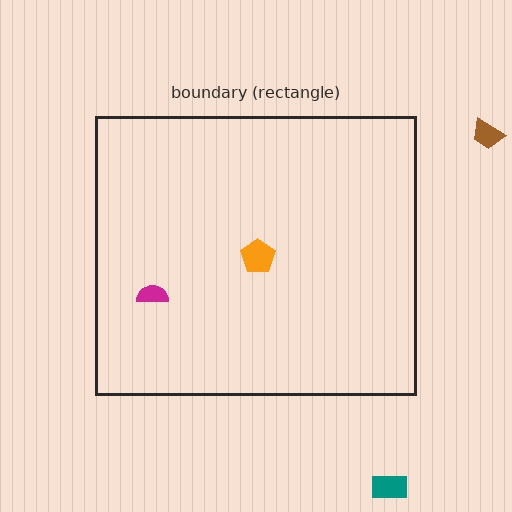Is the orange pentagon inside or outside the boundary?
Inside.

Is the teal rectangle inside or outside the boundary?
Outside.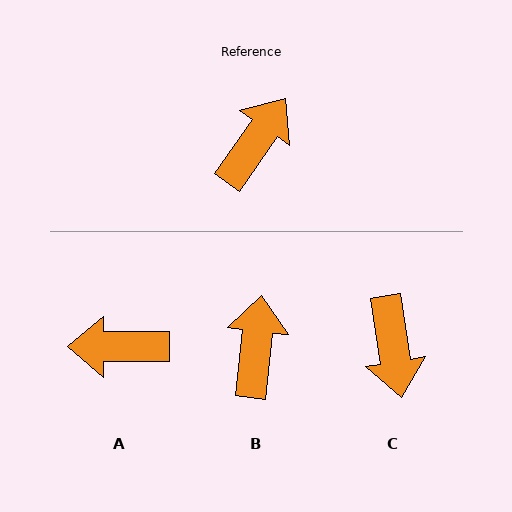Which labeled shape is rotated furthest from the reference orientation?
C, about 136 degrees away.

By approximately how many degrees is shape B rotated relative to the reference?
Approximately 28 degrees counter-clockwise.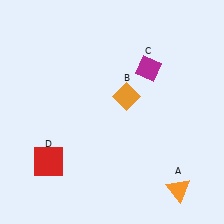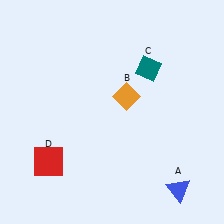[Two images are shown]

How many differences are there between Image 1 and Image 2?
There are 2 differences between the two images.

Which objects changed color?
A changed from orange to blue. C changed from magenta to teal.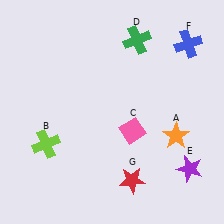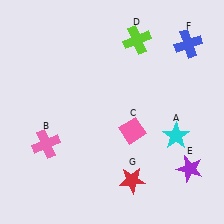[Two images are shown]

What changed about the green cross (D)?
In Image 1, D is green. In Image 2, it changed to lime.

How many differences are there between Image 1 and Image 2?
There are 3 differences between the two images.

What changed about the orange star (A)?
In Image 1, A is orange. In Image 2, it changed to cyan.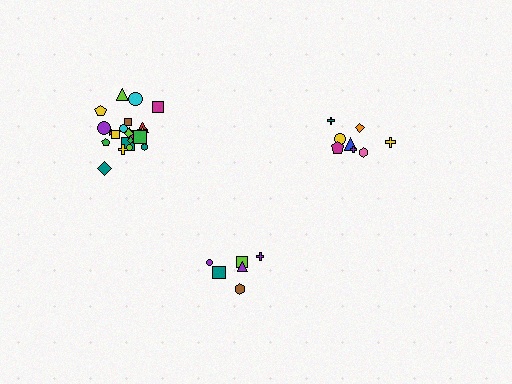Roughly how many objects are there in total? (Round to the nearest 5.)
Roughly 35 objects in total.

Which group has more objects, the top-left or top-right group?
The top-left group.